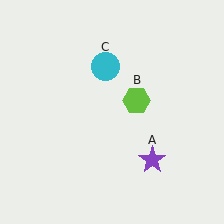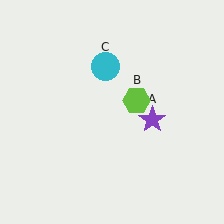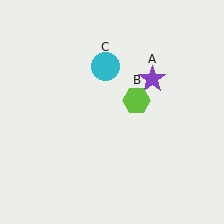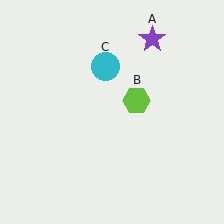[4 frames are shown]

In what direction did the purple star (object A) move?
The purple star (object A) moved up.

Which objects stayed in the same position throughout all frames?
Lime hexagon (object B) and cyan circle (object C) remained stationary.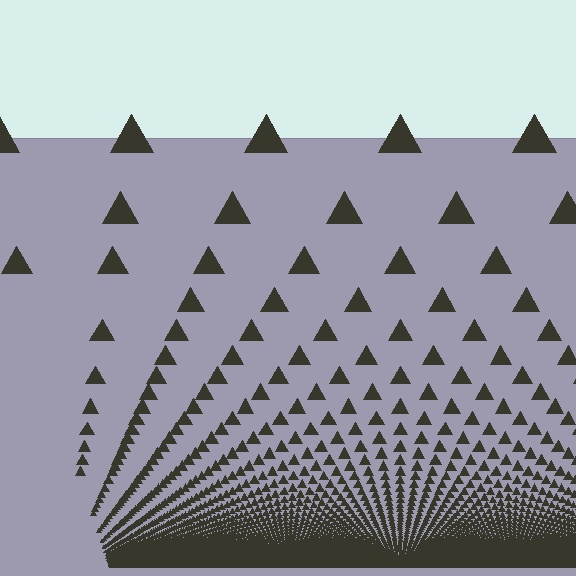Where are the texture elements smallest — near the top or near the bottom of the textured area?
Near the bottom.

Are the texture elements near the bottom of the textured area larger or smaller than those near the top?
Smaller. The gradient is inverted — elements near the bottom are smaller and denser.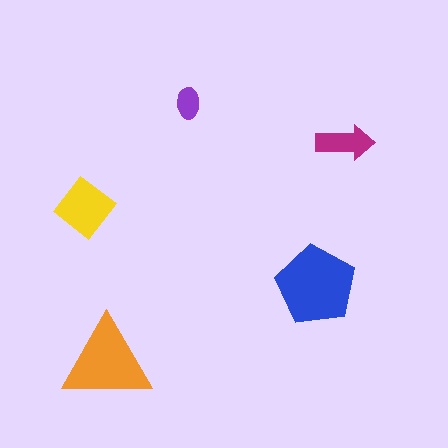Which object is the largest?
The blue pentagon.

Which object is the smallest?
The purple ellipse.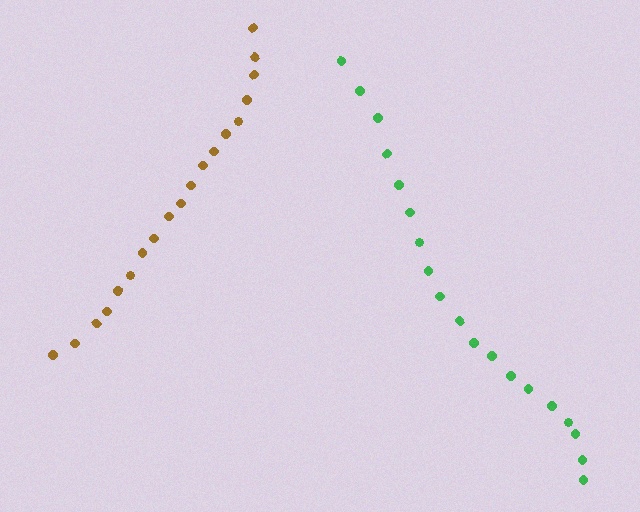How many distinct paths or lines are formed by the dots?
There are 2 distinct paths.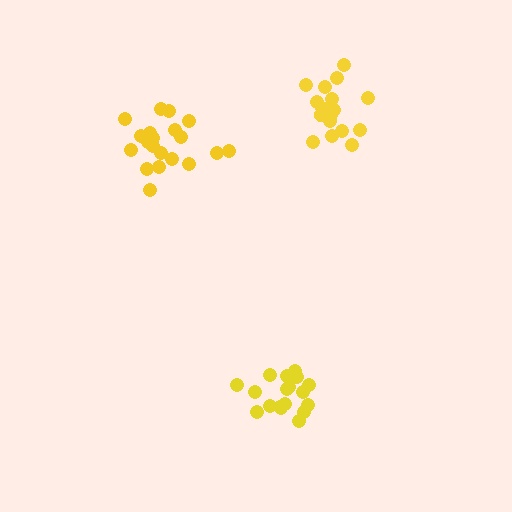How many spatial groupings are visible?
There are 3 spatial groupings.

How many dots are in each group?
Group 1: 20 dots, Group 2: 18 dots, Group 3: 18 dots (56 total).